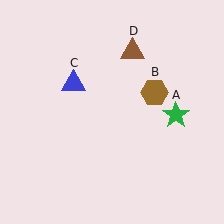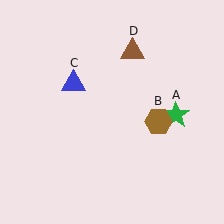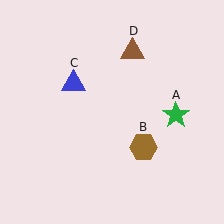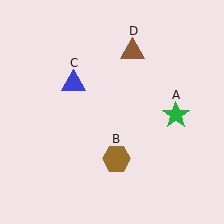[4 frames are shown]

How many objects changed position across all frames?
1 object changed position: brown hexagon (object B).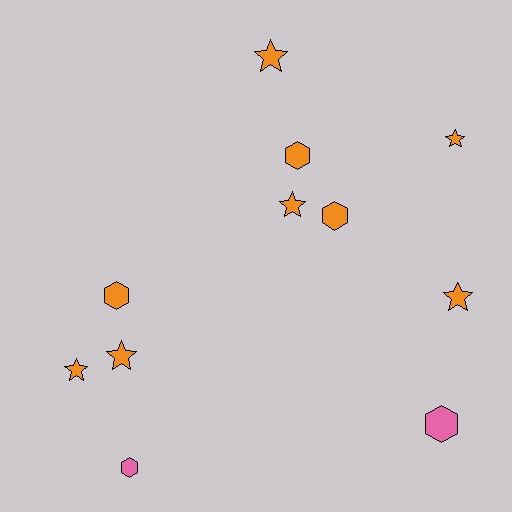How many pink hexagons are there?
There are 2 pink hexagons.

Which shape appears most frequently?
Star, with 6 objects.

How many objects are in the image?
There are 11 objects.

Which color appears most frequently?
Orange, with 9 objects.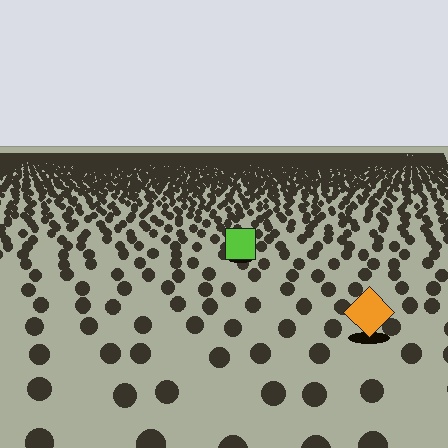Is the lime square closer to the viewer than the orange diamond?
No. The orange diamond is closer — you can tell from the texture gradient: the ground texture is coarser near it.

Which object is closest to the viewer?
The orange diamond is closest. The texture marks near it are larger and more spread out.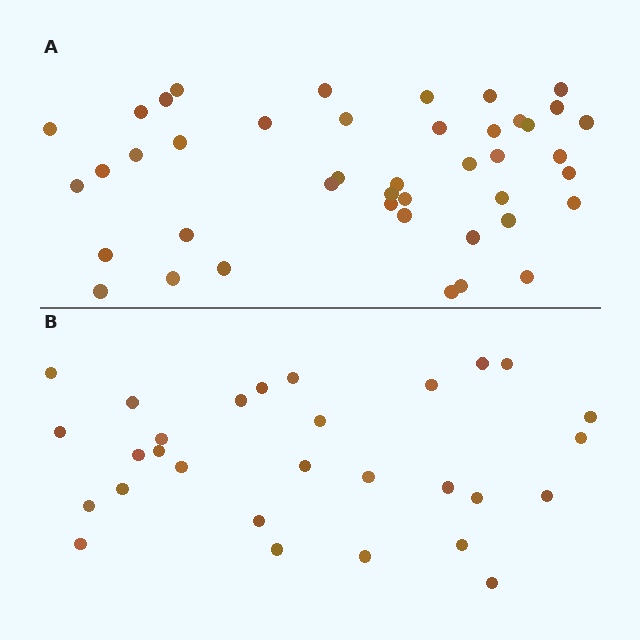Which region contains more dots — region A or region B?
Region A (the top region) has more dots.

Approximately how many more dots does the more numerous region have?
Region A has approximately 15 more dots than region B.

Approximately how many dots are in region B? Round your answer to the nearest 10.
About 30 dots. (The exact count is 29, which rounds to 30.)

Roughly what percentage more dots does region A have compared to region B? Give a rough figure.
About 50% more.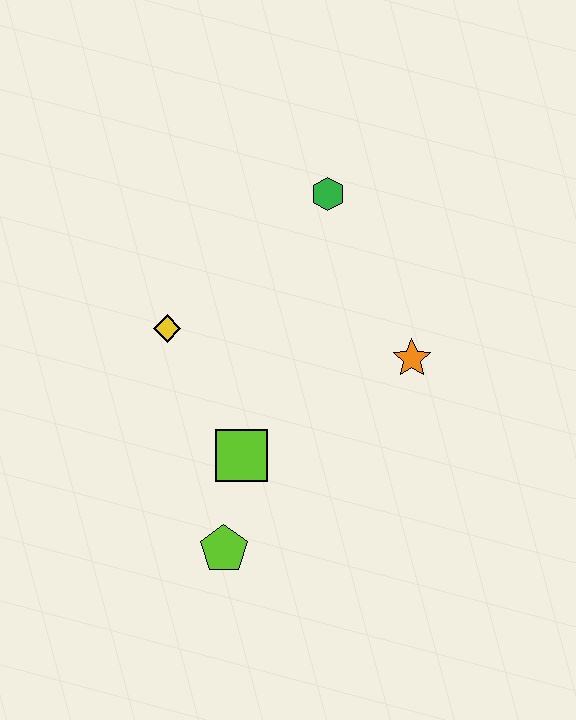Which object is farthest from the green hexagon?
The lime pentagon is farthest from the green hexagon.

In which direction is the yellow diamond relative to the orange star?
The yellow diamond is to the left of the orange star.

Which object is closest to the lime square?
The lime pentagon is closest to the lime square.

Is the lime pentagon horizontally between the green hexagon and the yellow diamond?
Yes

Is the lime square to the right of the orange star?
No